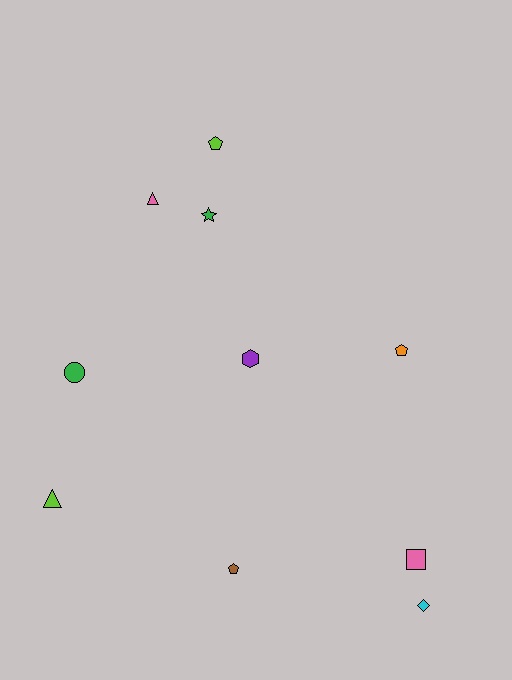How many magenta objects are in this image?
There are no magenta objects.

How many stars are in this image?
There is 1 star.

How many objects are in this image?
There are 10 objects.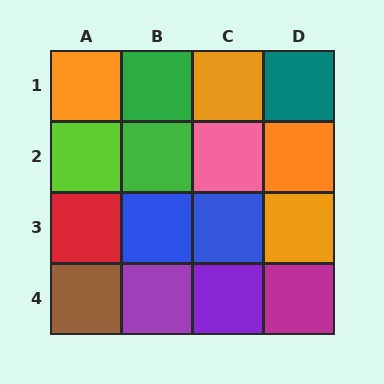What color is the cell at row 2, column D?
Orange.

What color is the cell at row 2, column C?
Pink.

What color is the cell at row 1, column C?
Orange.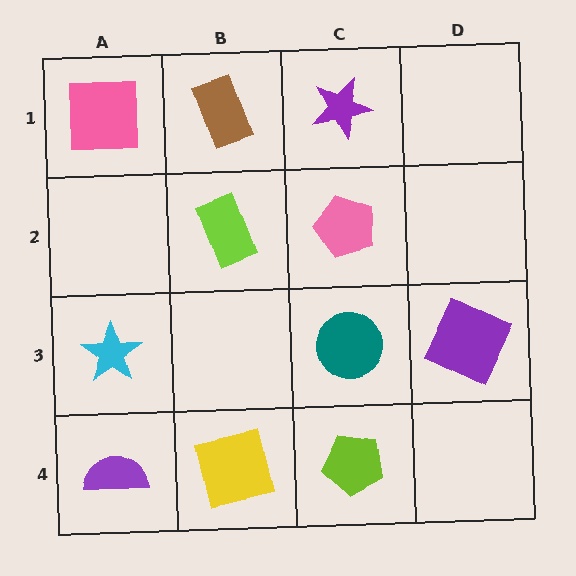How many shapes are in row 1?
3 shapes.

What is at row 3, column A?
A cyan star.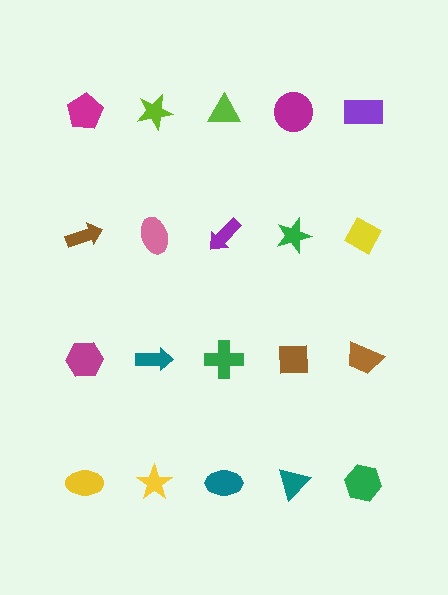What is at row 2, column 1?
A brown arrow.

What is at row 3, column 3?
A green cross.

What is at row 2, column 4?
A green star.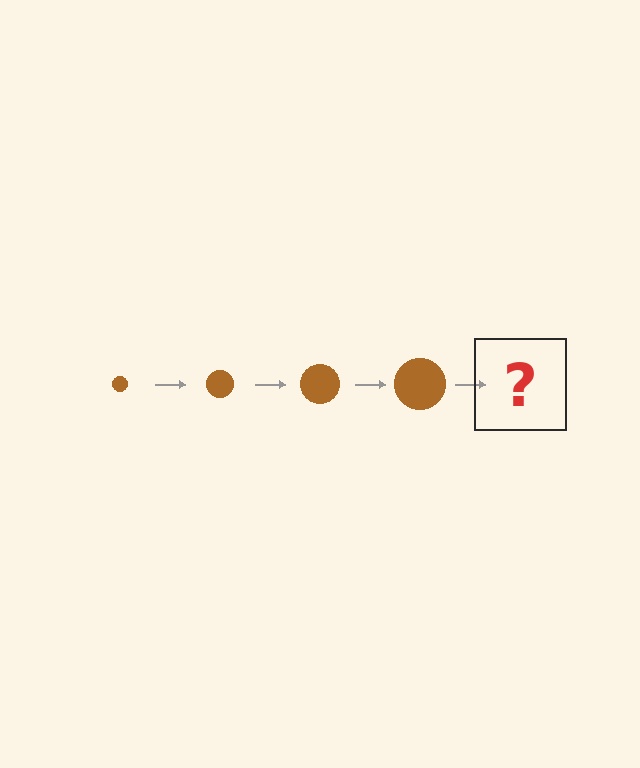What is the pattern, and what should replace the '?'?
The pattern is that the circle gets progressively larger each step. The '?' should be a brown circle, larger than the previous one.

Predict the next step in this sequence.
The next step is a brown circle, larger than the previous one.